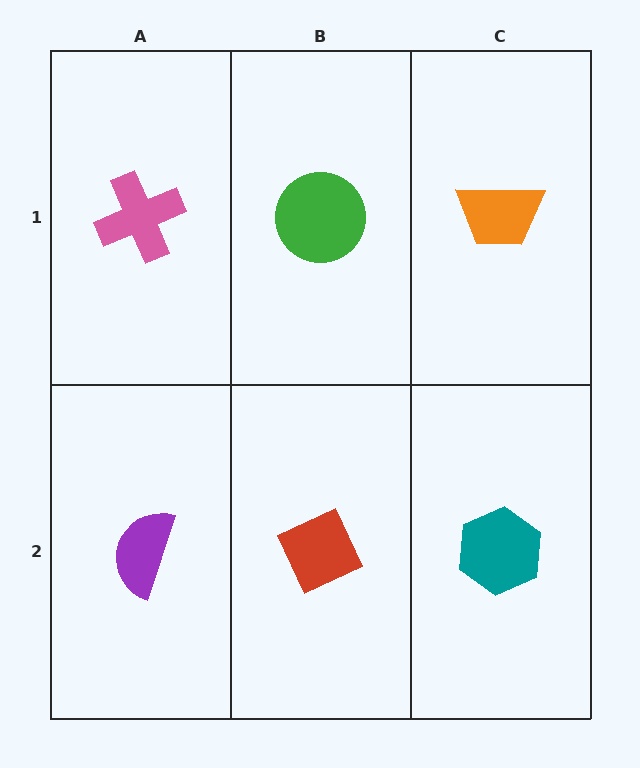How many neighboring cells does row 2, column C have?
2.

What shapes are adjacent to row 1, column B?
A red diamond (row 2, column B), a pink cross (row 1, column A), an orange trapezoid (row 1, column C).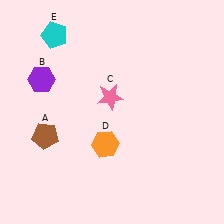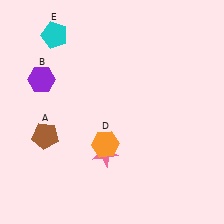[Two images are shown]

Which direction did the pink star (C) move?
The pink star (C) moved down.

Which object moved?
The pink star (C) moved down.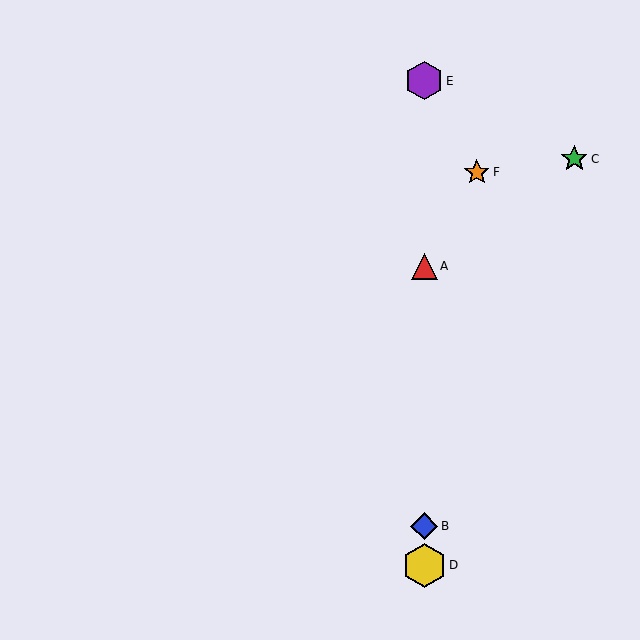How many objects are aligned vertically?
4 objects (A, B, D, E) are aligned vertically.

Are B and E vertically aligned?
Yes, both are at x≈424.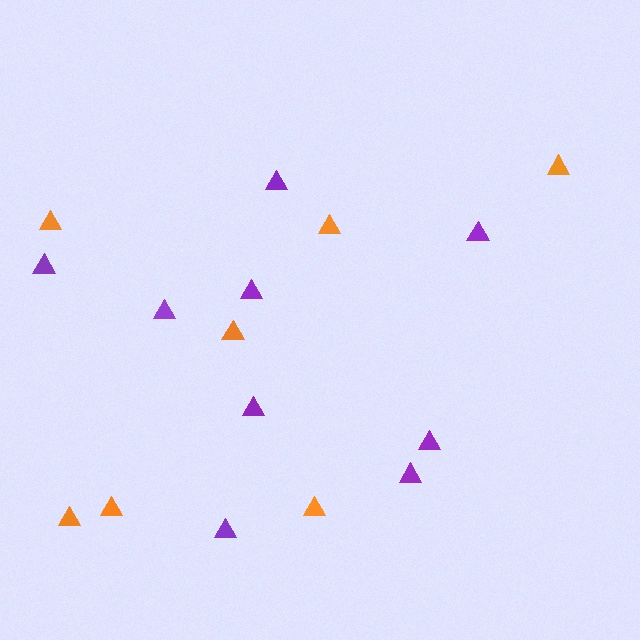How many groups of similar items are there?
There are 2 groups: one group of orange triangles (7) and one group of purple triangles (9).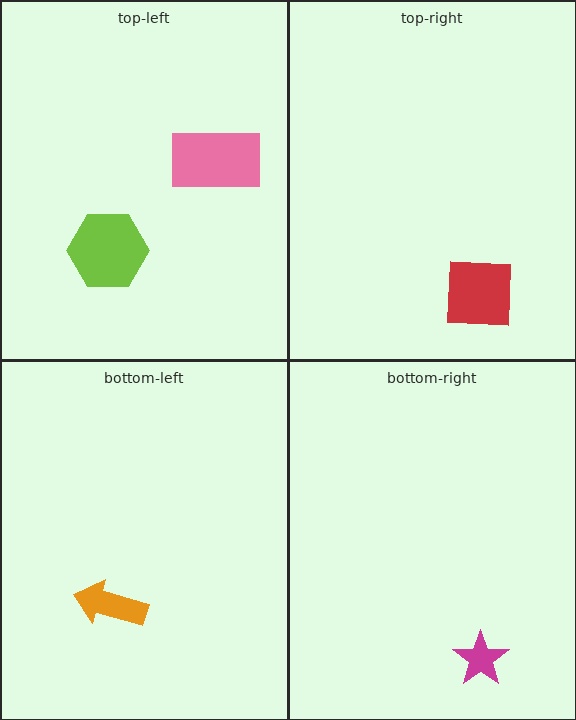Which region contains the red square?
The top-right region.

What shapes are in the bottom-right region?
The magenta star.